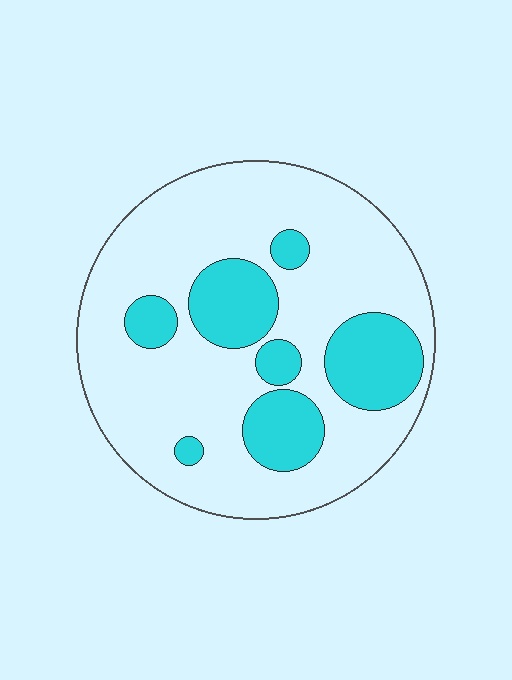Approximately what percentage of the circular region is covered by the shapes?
Approximately 25%.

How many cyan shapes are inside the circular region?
7.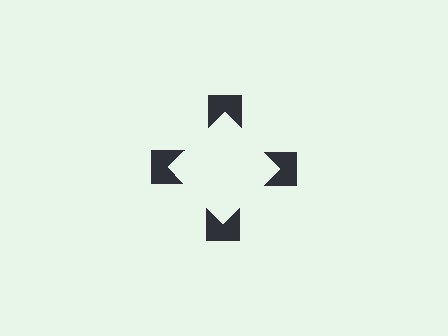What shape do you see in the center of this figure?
An illusory square — its edges are inferred from the aligned wedge cuts in the notched squares, not physically drawn.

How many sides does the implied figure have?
4 sides.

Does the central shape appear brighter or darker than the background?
It typically appears slightly brighter than the background, even though no actual brightness change is drawn.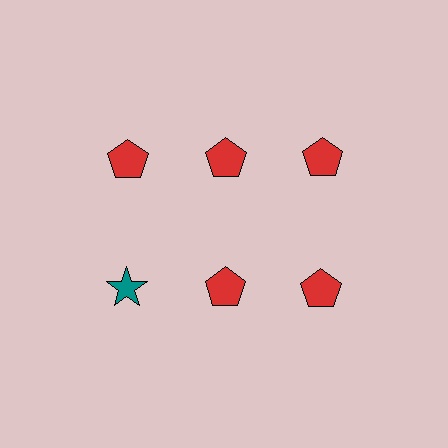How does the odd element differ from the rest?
It differs in both color (teal instead of red) and shape (star instead of pentagon).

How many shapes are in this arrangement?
There are 6 shapes arranged in a grid pattern.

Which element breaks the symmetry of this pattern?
The teal star in the second row, leftmost column breaks the symmetry. All other shapes are red pentagons.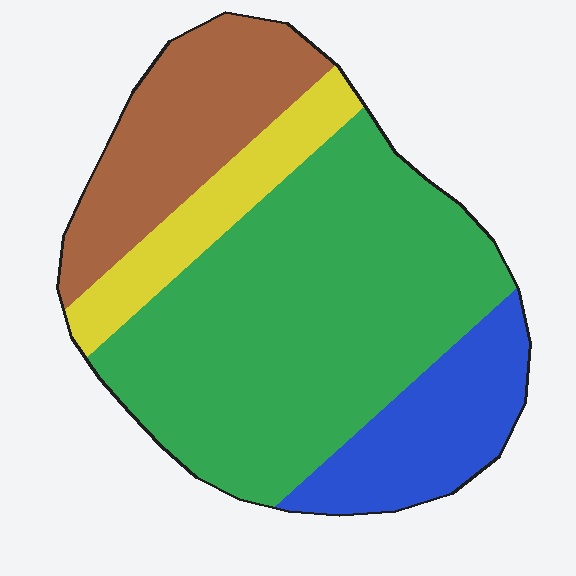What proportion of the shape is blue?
Blue covers roughly 15% of the shape.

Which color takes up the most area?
Green, at roughly 55%.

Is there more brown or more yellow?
Brown.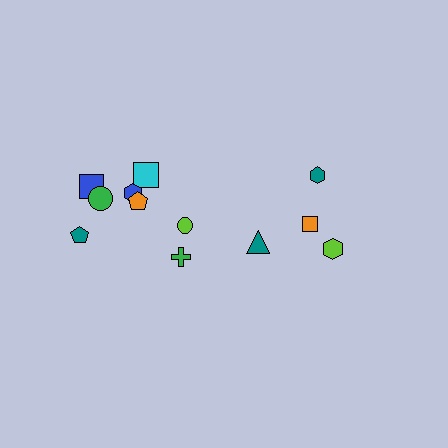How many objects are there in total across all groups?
There are 12 objects.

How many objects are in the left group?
There are 8 objects.